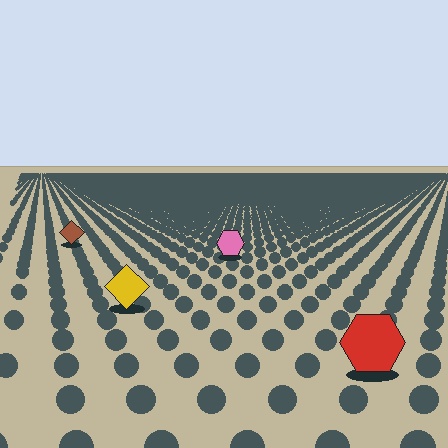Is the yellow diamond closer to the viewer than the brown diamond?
Yes. The yellow diamond is closer — you can tell from the texture gradient: the ground texture is coarser near it.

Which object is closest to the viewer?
The red hexagon is closest. The texture marks near it are larger and more spread out.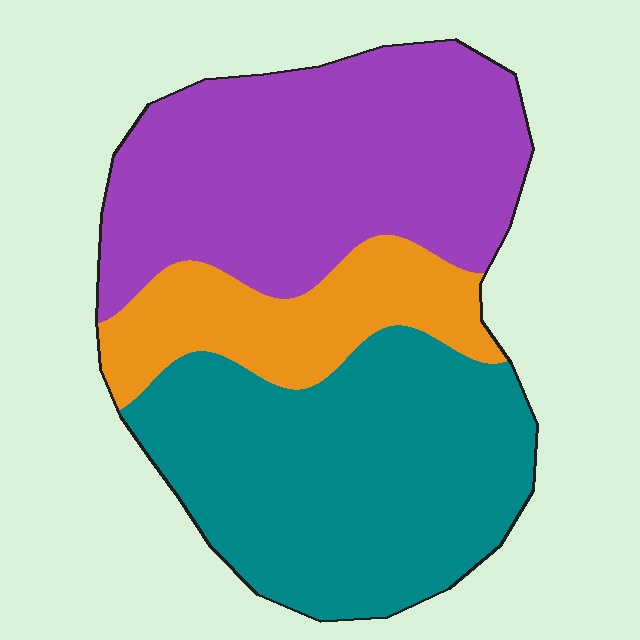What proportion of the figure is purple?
Purple covers roughly 40% of the figure.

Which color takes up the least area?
Orange, at roughly 20%.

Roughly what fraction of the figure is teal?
Teal takes up between a third and a half of the figure.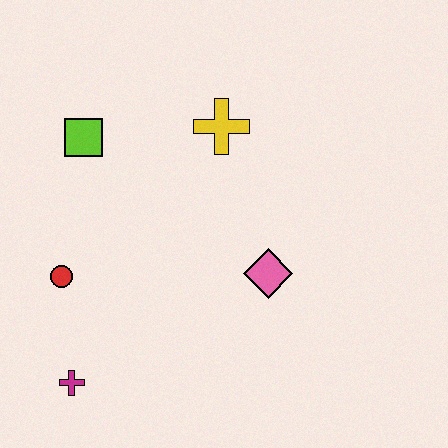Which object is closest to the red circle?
The magenta cross is closest to the red circle.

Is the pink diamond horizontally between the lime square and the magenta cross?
No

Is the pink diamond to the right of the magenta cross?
Yes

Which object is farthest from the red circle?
The yellow cross is farthest from the red circle.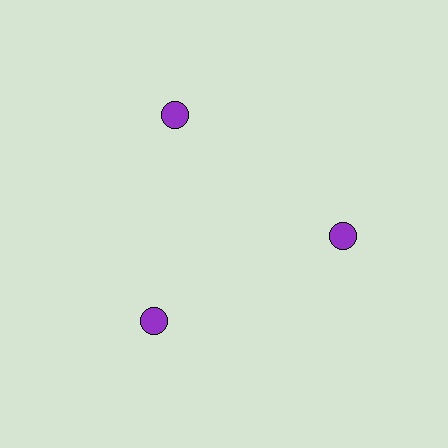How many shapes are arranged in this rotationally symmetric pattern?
There are 3 shapes, arranged in 3 groups of 1.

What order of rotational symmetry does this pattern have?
This pattern has 3-fold rotational symmetry.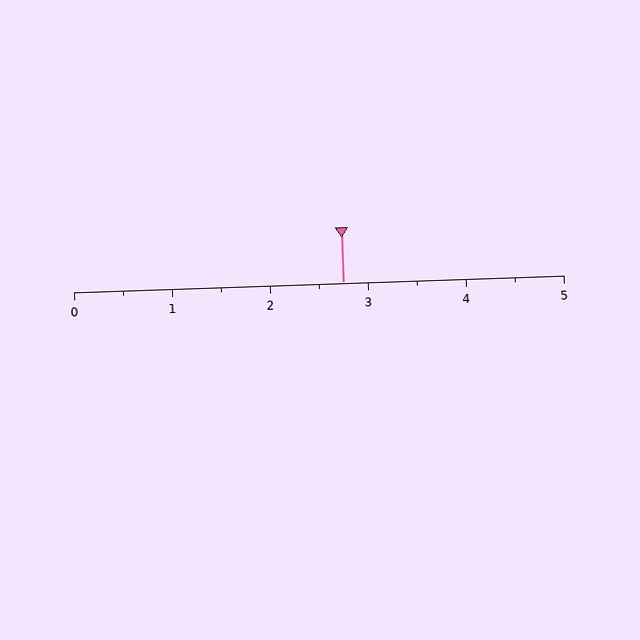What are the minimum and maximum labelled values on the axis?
The axis runs from 0 to 5.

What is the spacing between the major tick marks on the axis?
The major ticks are spaced 1 apart.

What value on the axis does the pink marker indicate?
The marker indicates approximately 2.8.